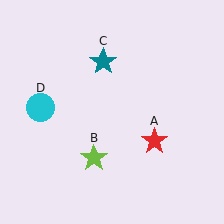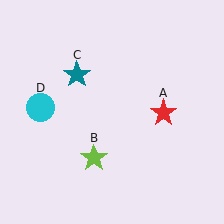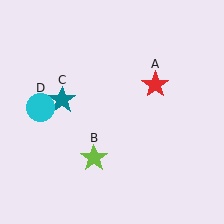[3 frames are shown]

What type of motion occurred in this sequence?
The red star (object A), teal star (object C) rotated counterclockwise around the center of the scene.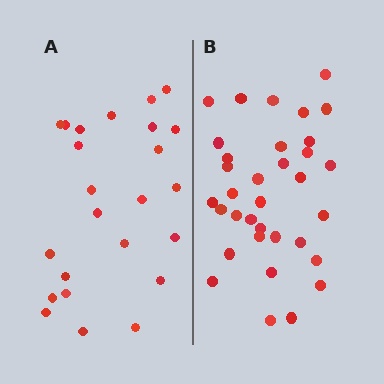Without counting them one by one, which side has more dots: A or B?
Region B (the right region) has more dots.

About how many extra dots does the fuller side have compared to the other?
Region B has roughly 10 or so more dots than region A.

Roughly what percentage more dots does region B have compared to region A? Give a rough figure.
About 40% more.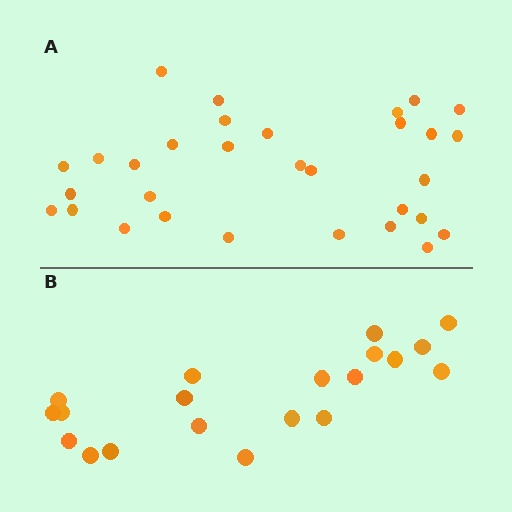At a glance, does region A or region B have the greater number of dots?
Region A (the top region) has more dots.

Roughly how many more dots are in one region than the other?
Region A has roughly 12 or so more dots than region B.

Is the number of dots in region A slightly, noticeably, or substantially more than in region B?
Region A has substantially more. The ratio is roughly 1.6 to 1.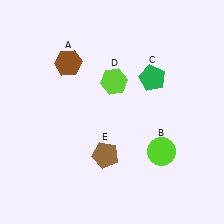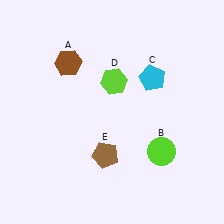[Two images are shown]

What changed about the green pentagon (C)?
In Image 1, C is green. In Image 2, it changed to cyan.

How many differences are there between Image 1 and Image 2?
There is 1 difference between the two images.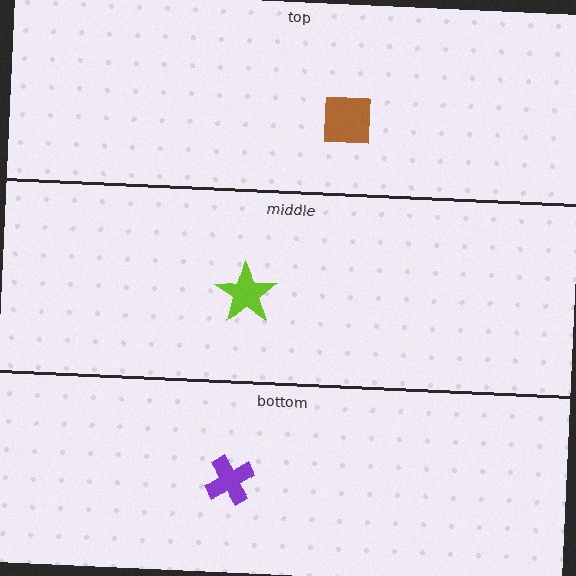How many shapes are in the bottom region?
1.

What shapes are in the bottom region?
The purple cross.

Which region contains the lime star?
The middle region.